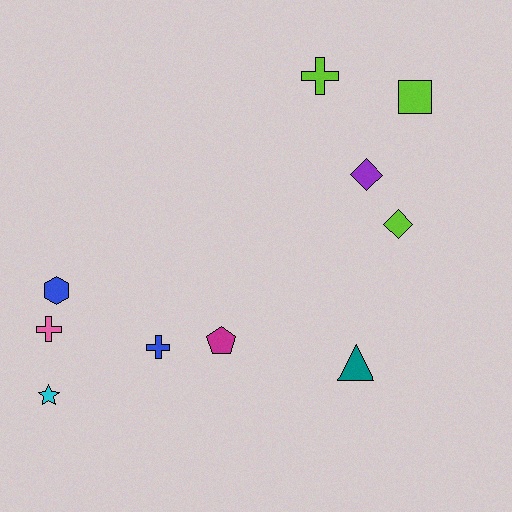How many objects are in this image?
There are 10 objects.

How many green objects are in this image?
There are no green objects.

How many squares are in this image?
There is 1 square.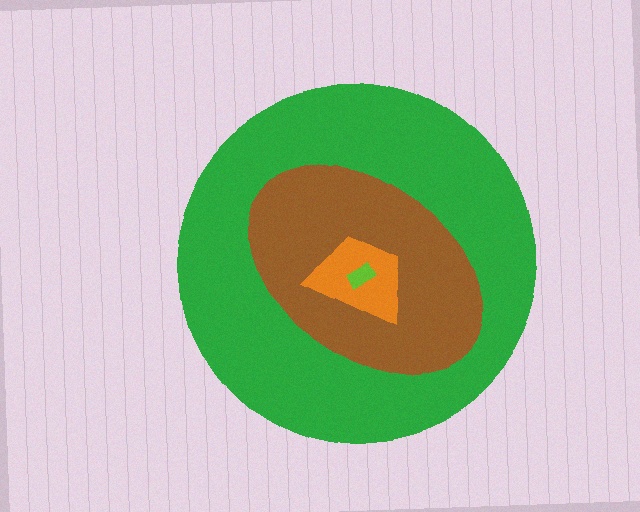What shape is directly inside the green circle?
The brown ellipse.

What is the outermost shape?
The green circle.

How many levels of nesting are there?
4.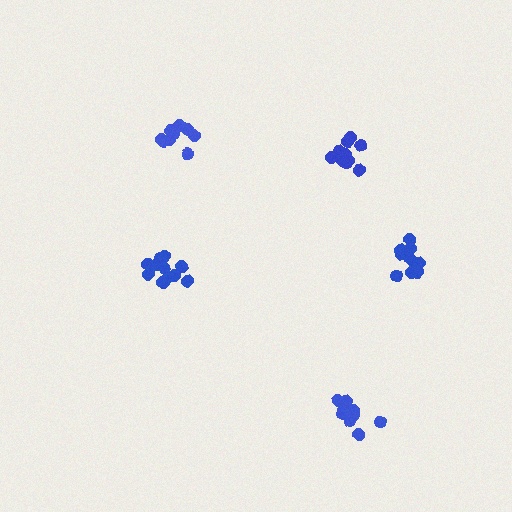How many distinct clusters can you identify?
There are 5 distinct clusters.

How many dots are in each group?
Group 1: 9 dots, Group 2: 11 dots, Group 3: 11 dots, Group 4: 10 dots, Group 5: 11 dots (52 total).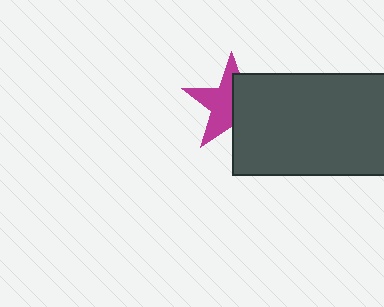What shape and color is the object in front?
The object in front is a dark gray rectangle.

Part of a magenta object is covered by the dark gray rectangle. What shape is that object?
It is a star.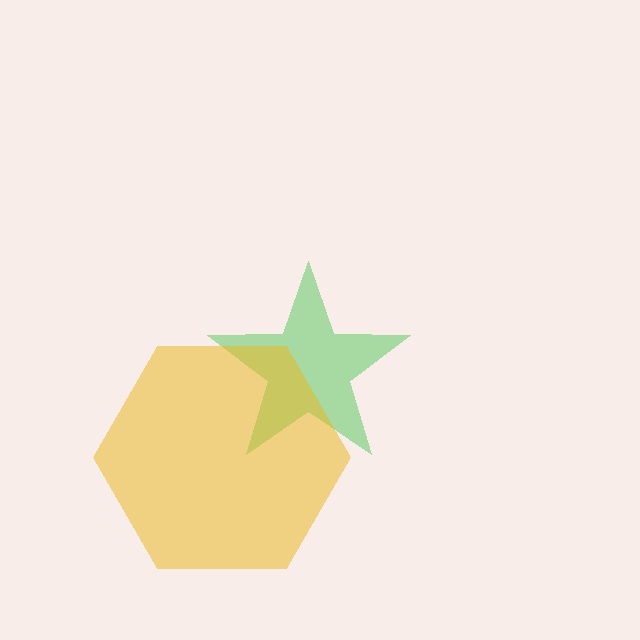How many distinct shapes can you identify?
There are 2 distinct shapes: a green star, a yellow hexagon.